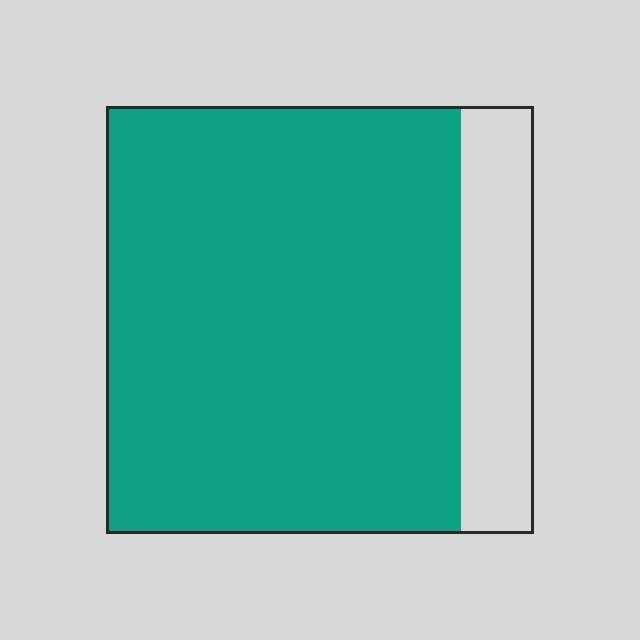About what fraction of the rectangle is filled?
About five sixths (5/6).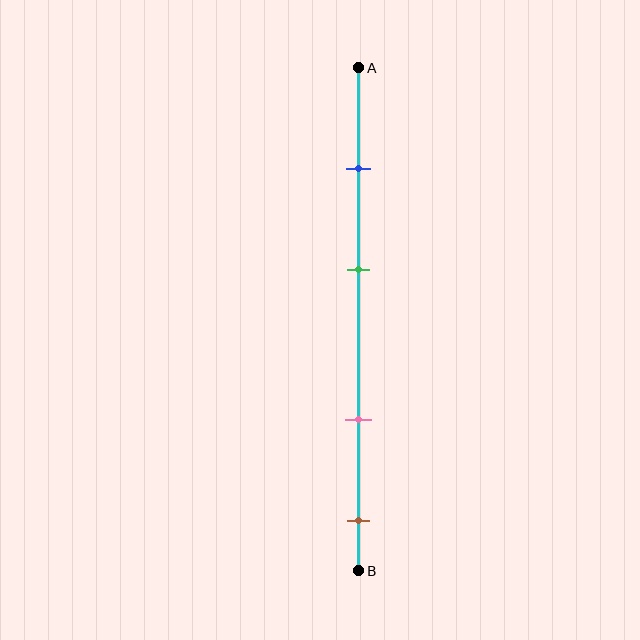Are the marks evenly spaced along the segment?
No, the marks are not evenly spaced.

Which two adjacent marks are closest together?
The blue and green marks are the closest adjacent pair.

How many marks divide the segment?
There are 4 marks dividing the segment.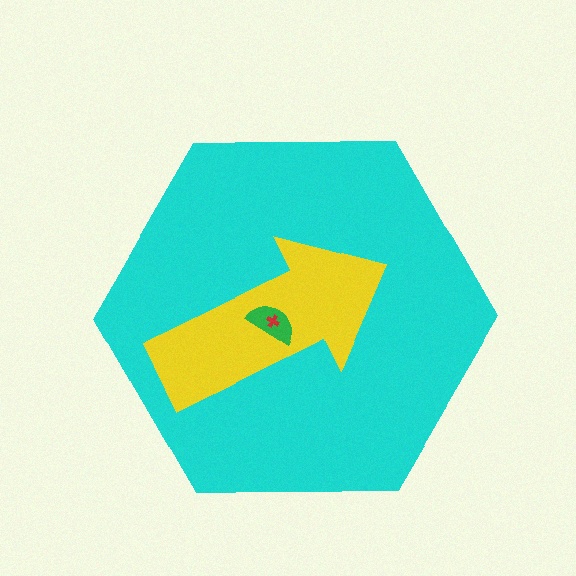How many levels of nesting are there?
4.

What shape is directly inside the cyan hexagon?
The yellow arrow.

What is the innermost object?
The red cross.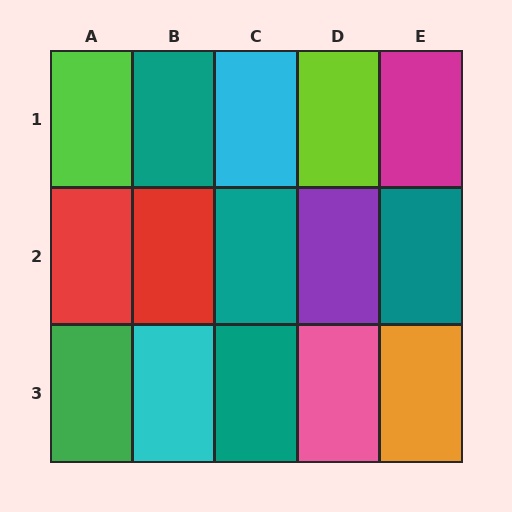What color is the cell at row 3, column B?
Cyan.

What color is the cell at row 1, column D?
Lime.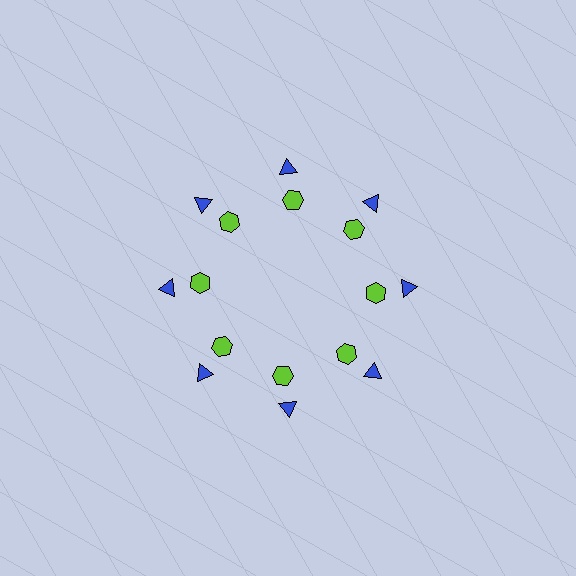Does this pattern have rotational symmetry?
Yes, this pattern has 8-fold rotational symmetry. It looks the same after rotating 45 degrees around the center.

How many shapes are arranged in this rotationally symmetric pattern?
There are 16 shapes, arranged in 8 groups of 2.